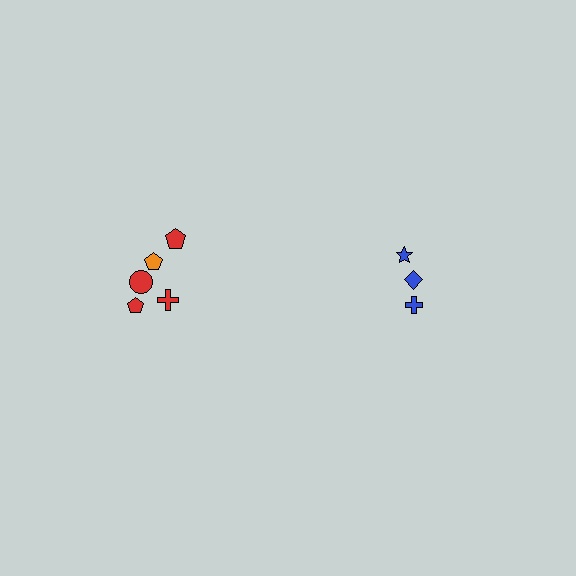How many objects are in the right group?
There are 3 objects.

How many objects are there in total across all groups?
There are 8 objects.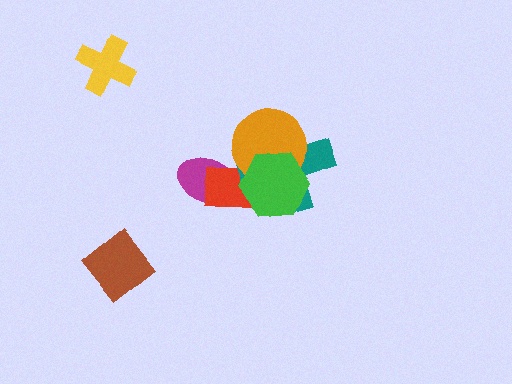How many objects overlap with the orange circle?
3 objects overlap with the orange circle.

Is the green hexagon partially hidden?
No, no other shape covers it.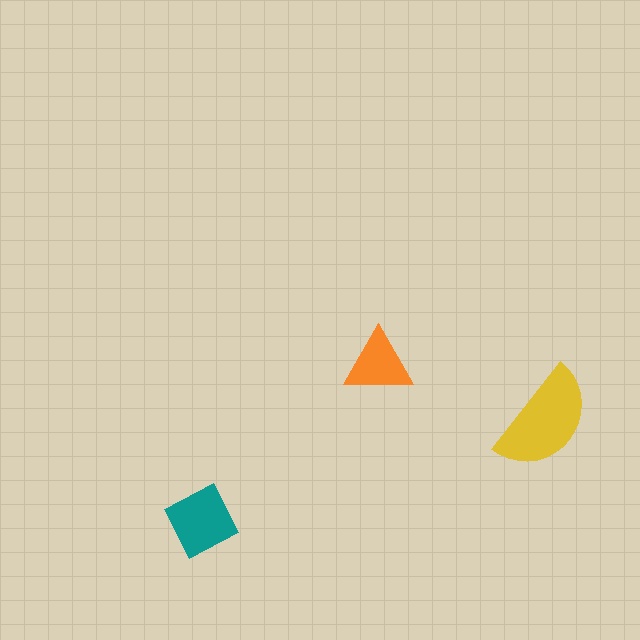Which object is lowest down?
The teal diamond is bottommost.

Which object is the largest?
The yellow semicircle.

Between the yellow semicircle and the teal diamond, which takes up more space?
The yellow semicircle.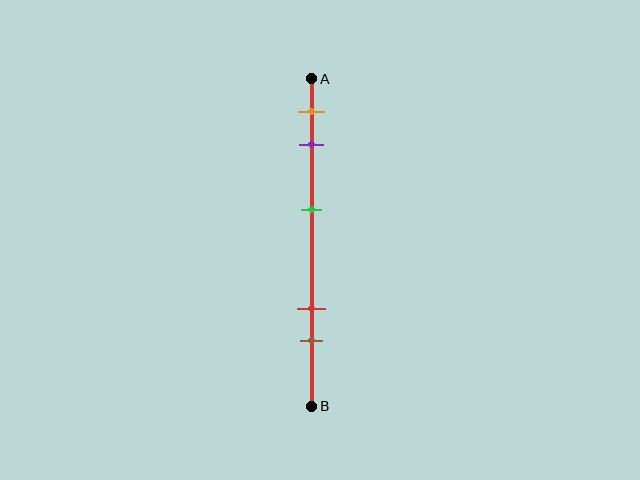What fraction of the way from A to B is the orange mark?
The orange mark is approximately 10% (0.1) of the way from A to B.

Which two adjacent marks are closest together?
The orange and purple marks are the closest adjacent pair.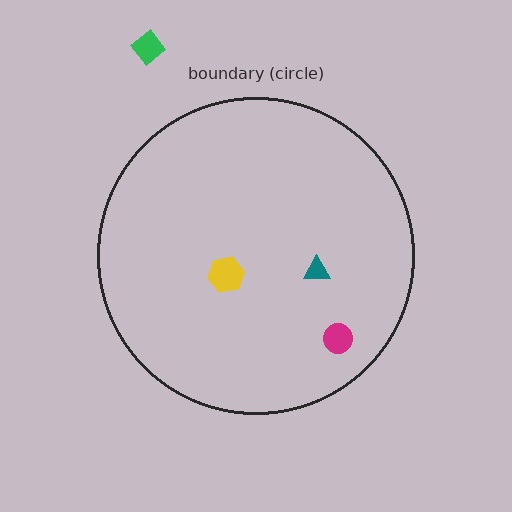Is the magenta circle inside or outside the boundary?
Inside.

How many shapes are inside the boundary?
3 inside, 1 outside.